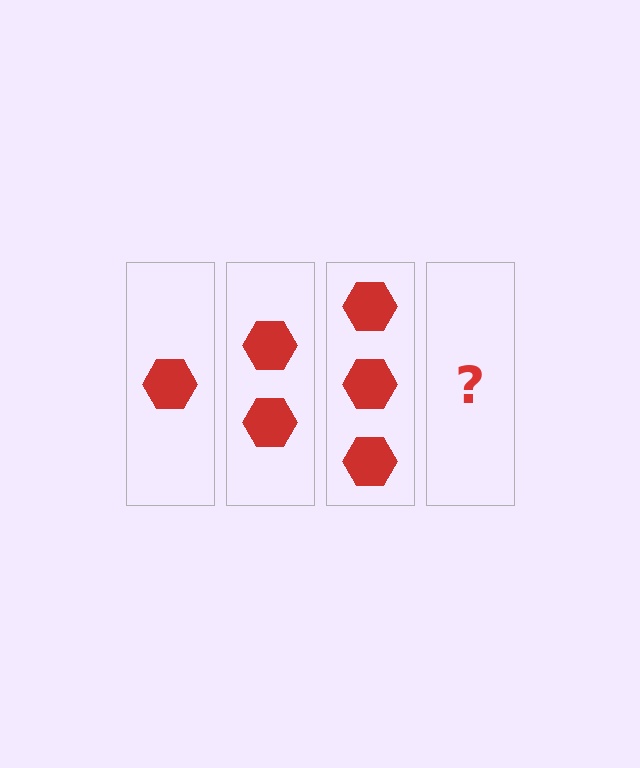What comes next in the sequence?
The next element should be 4 hexagons.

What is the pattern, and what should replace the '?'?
The pattern is that each step adds one more hexagon. The '?' should be 4 hexagons.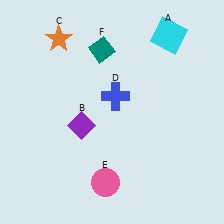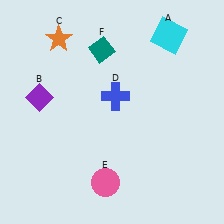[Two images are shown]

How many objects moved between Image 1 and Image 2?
1 object moved between the two images.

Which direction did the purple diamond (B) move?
The purple diamond (B) moved left.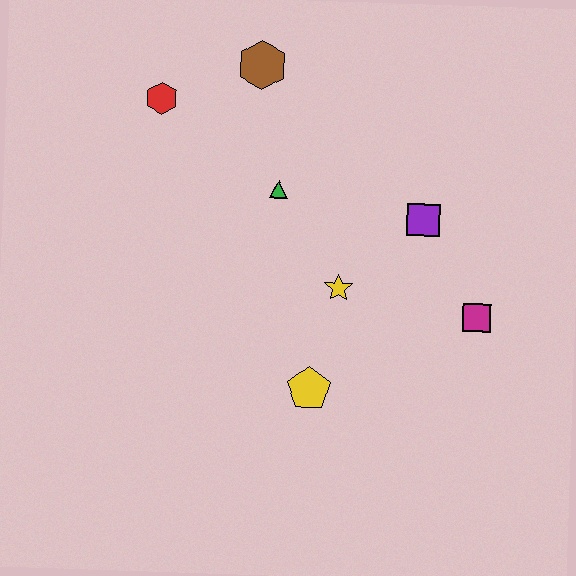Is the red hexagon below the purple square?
No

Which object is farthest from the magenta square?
The red hexagon is farthest from the magenta square.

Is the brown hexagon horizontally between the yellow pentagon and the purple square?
No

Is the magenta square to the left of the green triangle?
No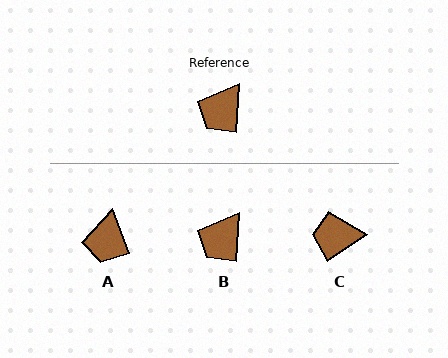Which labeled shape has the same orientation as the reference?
B.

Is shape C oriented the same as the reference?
No, it is off by about 54 degrees.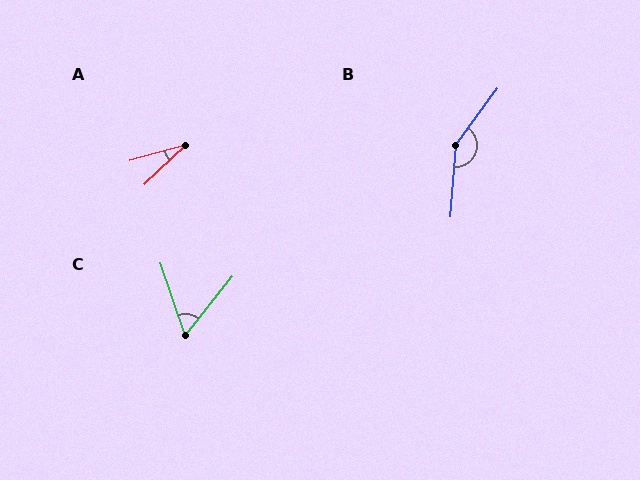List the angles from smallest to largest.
A (27°), C (57°), B (147°).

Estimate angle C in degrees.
Approximately 57 degrees.